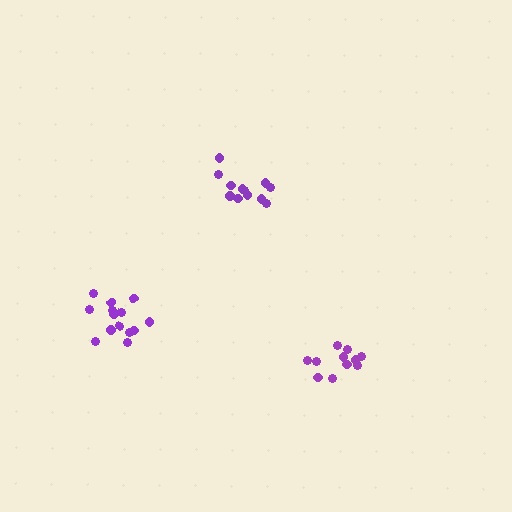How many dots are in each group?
Group 1: 12 dots, Group 2: 15 dots, Group 3: 11 dots (38 total).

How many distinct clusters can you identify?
There are 3 distinct clusters.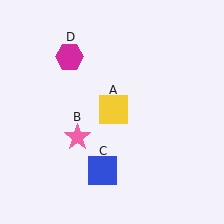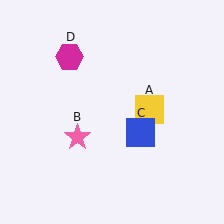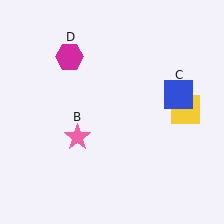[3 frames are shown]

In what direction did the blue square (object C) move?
The blue square (object C) moved up and to the right.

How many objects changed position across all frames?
2 objects changed position: yellow square (object A), blue square (object C).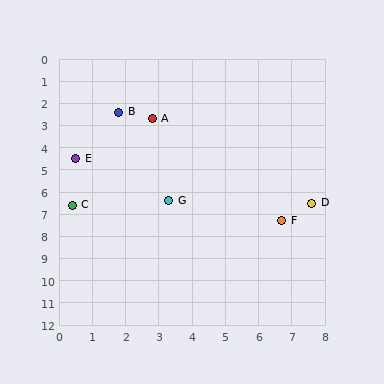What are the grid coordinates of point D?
Point D is at approximately (7.6, 6.5).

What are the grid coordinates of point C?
Point C is at approximately (0.4, 6.6).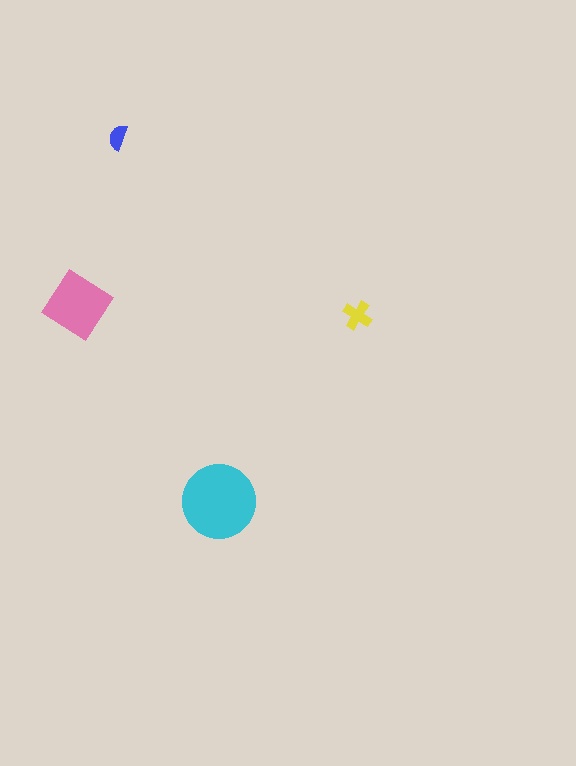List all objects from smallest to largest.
The blue semicircle, the yellow cross, the pink diamond, the cyan circle.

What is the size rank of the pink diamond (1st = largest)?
2nd.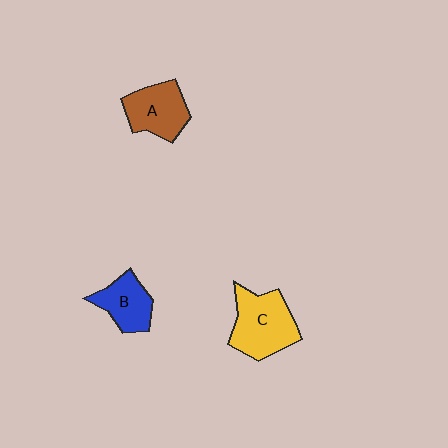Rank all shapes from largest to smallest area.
From largest to smallest: C (yellow), A (brown), B (blue).